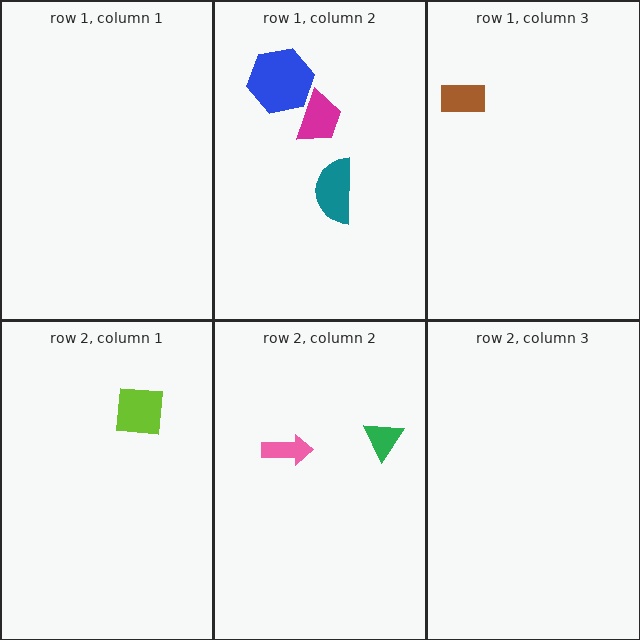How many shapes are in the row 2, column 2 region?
2.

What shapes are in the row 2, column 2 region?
The green triangle, the pink arrow.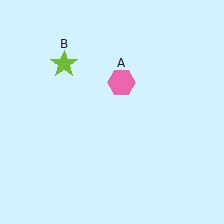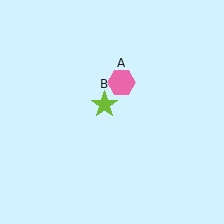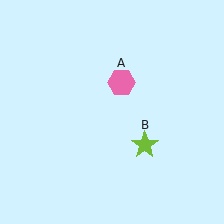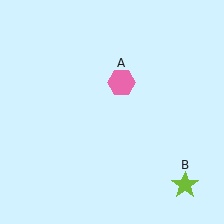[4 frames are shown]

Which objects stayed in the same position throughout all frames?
Pink hexagon (object A) remained stationary.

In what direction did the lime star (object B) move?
The lime star (object B) moved down and to the right.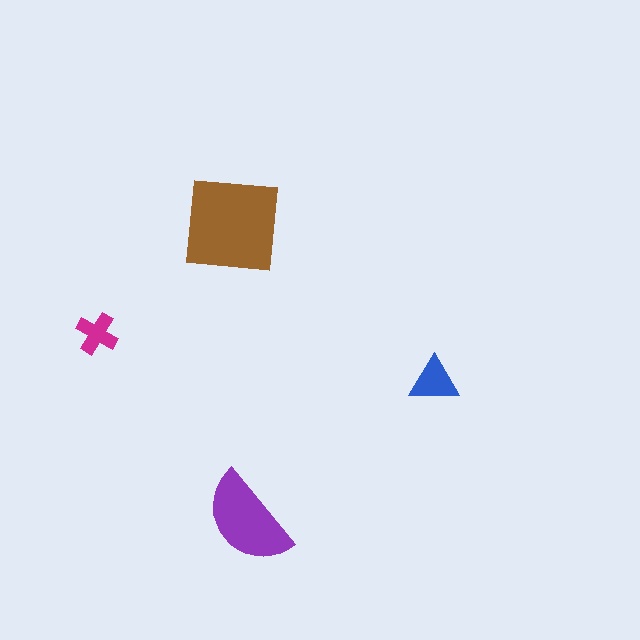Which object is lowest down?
The purple semicircle is bottommost.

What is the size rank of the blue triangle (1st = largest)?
3rd.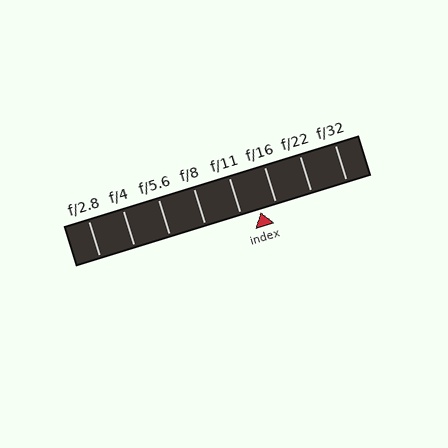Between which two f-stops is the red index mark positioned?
The index mark is between f/11 and f/16.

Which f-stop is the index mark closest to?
The index mark is closest to f/16.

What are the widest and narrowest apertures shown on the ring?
The widest aperture shown is f/2.8 and the narrowest is f/32.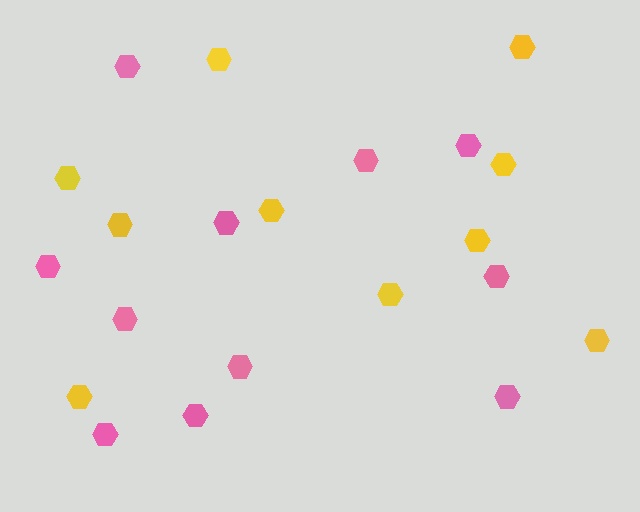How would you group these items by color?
There are 2 groups: one group of pink hexagons (11) and one group of yellow hexagons (10).